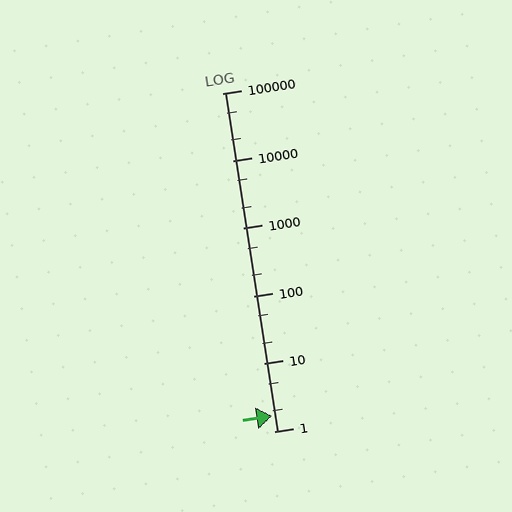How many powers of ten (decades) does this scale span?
The scale spans 5 decades, from 1 to 100000.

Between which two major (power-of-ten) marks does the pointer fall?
The pointer is between 1 and 10.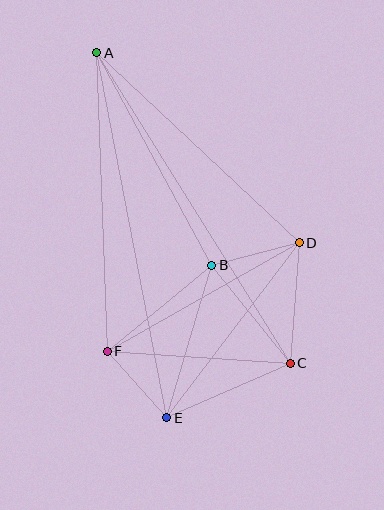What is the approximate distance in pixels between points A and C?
The distance between A and C is approximately 366 pixels.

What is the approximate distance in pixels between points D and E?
The distance between D and E is approximately 219 pixels.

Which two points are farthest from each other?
Points A and E are farthest from each other.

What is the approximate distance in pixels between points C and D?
The distance between C and D is approximately 121 pixels.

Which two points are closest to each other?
Points E and F are closest to each other.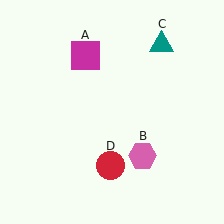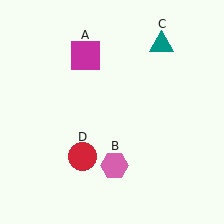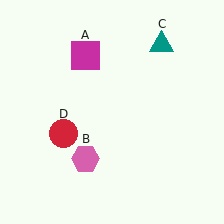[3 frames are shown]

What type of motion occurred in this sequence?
The pink hexagon (object B), red circle (object D) rotated clockwise around the center of the scene.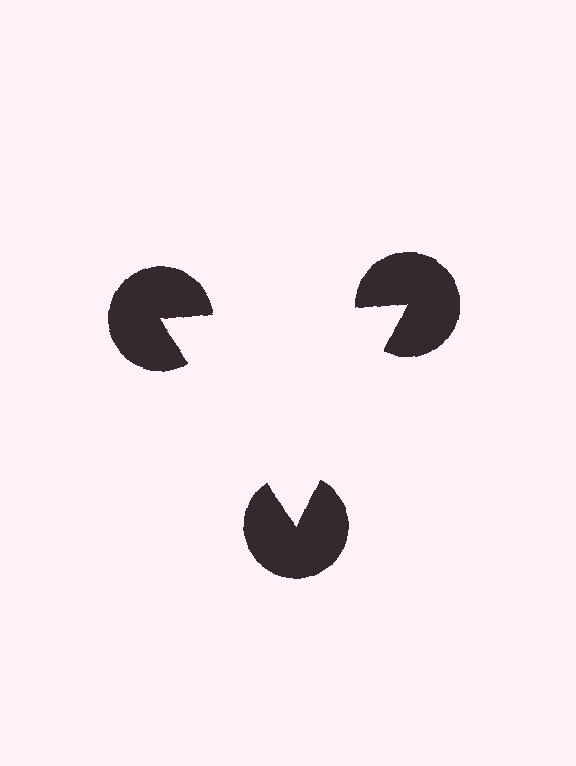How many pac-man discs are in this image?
There are 3 — one at each vertex of the illusory triangle.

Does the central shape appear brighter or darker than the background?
It typically appears slightly brighter than the background, even though no actual brightness change is drawn.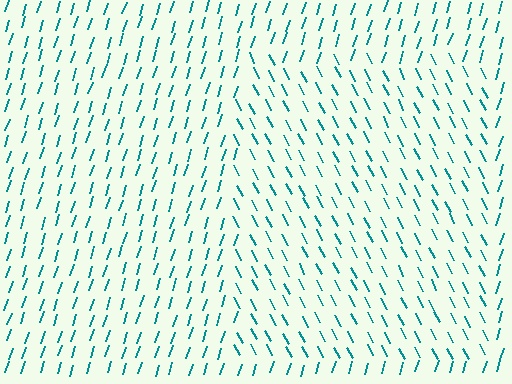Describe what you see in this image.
The image is filled with small teal line segments. A rectangle region in the image has lines oriented differently from the surrounding lines, creating a visible texture boundary.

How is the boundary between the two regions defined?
The boundary is defined purely by a change in line orientation (approximately 45 degrees difference). All lines are the same color and thickness.